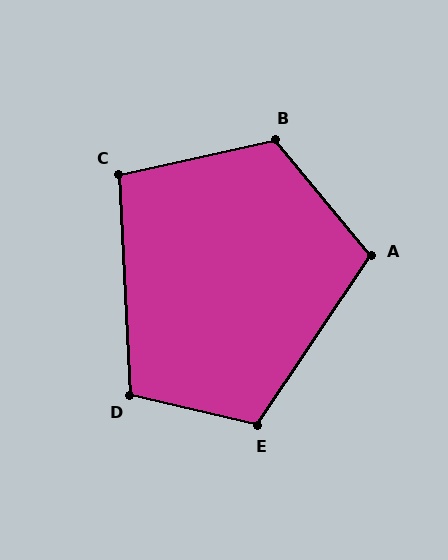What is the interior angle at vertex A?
Approximately 107 degrees (obtuse).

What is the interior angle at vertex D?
Approximately 106 degrees (obtuse).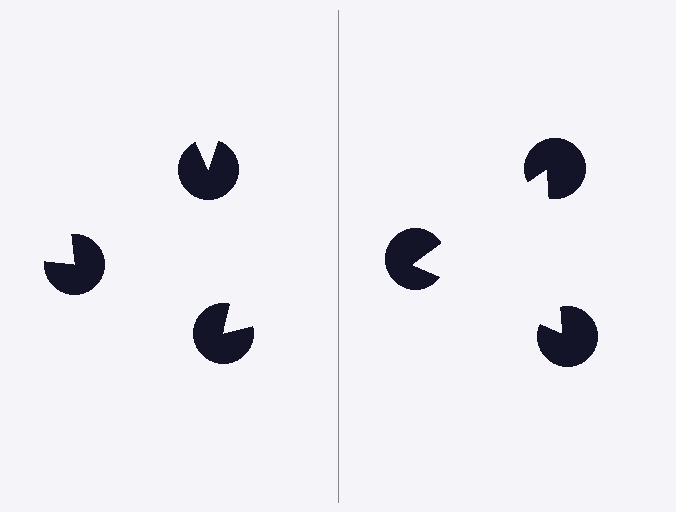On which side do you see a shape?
An illusory triangle appears on the right side. On the left side the wedge cuts are rotated, so no coherent shape forms.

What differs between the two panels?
The pac-man discs are positioned identically on both sides; only the wedge orientations differ. On the right they align to a triangle; on the left they are misaligned.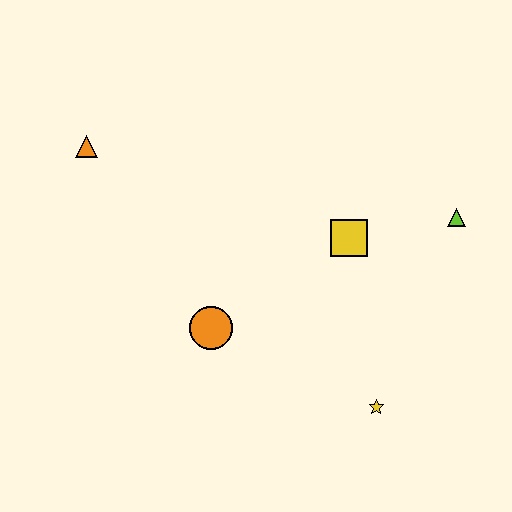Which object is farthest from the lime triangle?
The orange triangle is farthest from the lime triangle.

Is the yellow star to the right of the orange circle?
Yes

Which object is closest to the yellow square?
The lime triangle is closest to the yellow square.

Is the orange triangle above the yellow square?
Yes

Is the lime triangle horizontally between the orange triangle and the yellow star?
No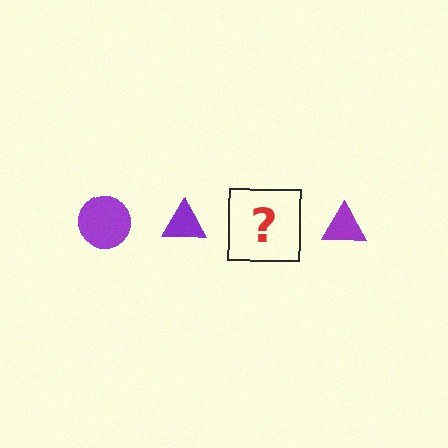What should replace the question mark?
The question mark should be replaced with a purple circle.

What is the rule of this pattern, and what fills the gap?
The rule is that the pattern cycles through circle, triangle shapes in purple. The gap should be filled with a purple circle.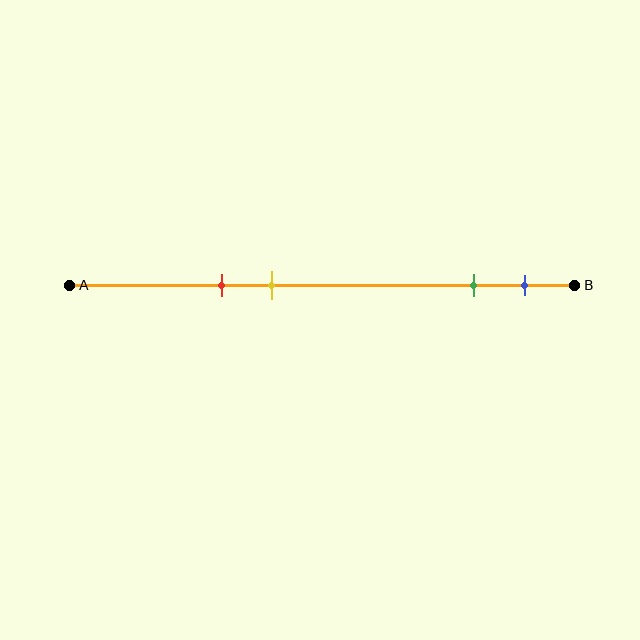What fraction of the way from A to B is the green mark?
The green mark is approximately 80% (0.8) of the way from A to B.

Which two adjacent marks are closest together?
The green and blue marks are the closest adjacent pair.